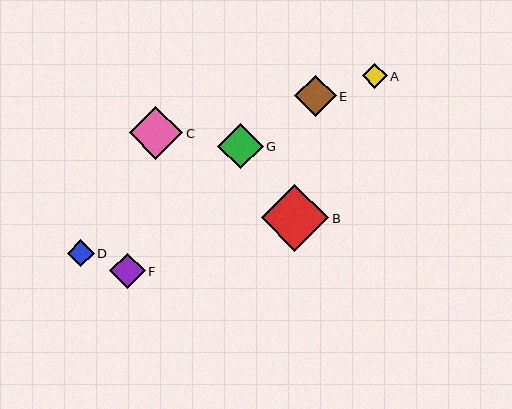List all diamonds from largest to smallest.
From largest to smallest: B, C, G, E, F, D, A.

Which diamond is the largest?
Diamond B is the largest with a size of approximately 67 pixels.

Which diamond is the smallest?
Diamond A is the smallest with a size of approximately 25 pixels.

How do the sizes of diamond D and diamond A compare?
Diamond D and diamond A are approximately the same size.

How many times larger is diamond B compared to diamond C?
Diamond B is approximately 1.3 times the size of diamond C.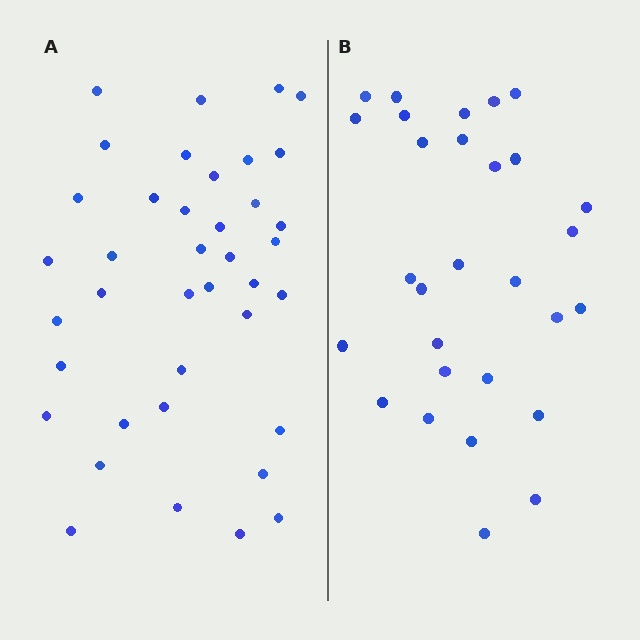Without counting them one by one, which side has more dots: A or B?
Region A (the left region) has more dots.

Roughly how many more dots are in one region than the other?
Region A has roughly 10 or so more dots than region B.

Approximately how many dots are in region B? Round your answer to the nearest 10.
About 30 dots. (The exact count is 29, which rounds to 30.)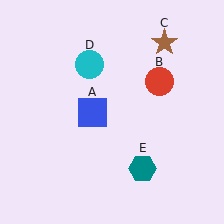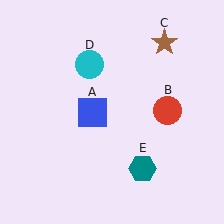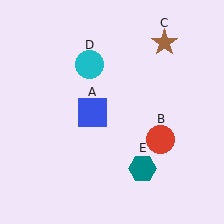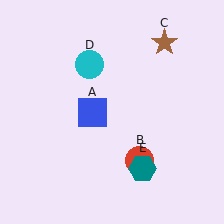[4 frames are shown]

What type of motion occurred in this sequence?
The red circle (object B) rotated clockwise around the center of the scene.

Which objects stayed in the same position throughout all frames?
Blue square (object A) and brown star (object C) and cyan circle (object D) and teal hexagon (object E) remained stationary.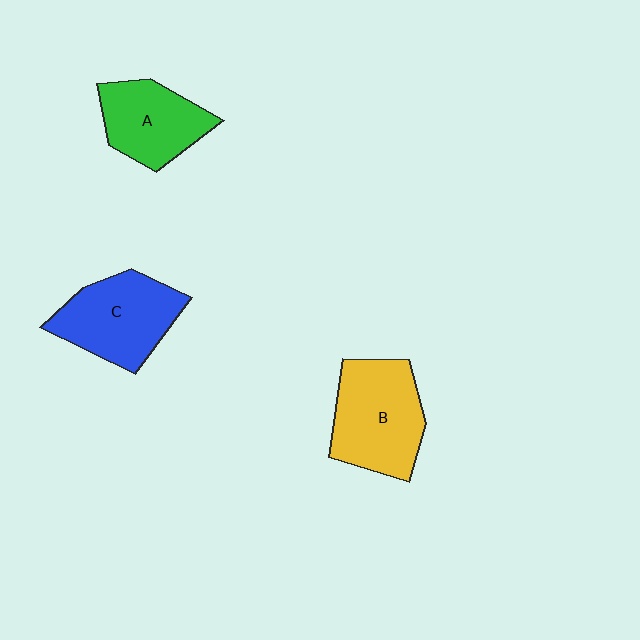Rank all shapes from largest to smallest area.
From largest to smallest: B (yellow), C (blue), A (green).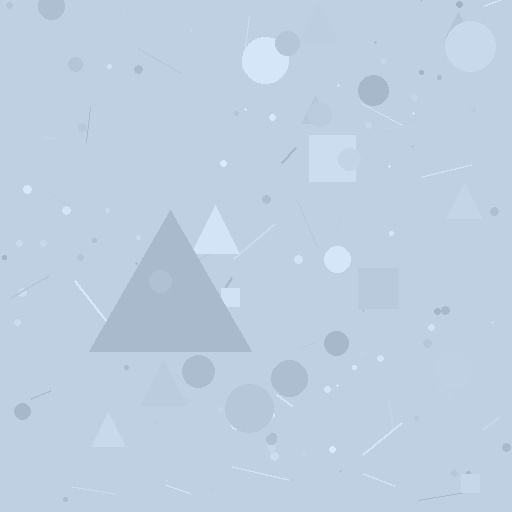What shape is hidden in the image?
A triangle is hidden in the image.